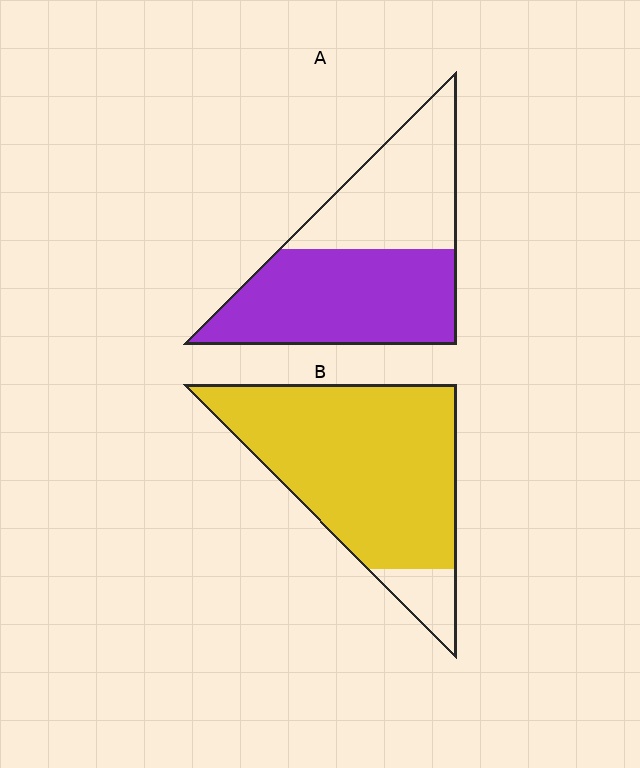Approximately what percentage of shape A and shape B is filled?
A is approximately 60% and B is approximately 90%.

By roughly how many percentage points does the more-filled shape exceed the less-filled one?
By roughly 30 percentage points (B over A).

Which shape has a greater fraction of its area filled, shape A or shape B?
Shape B.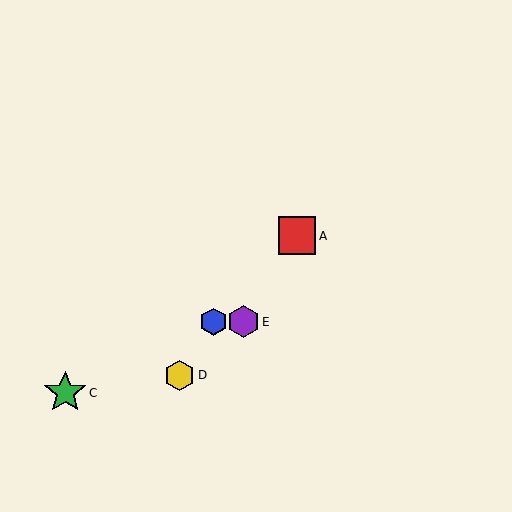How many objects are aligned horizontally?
2 objects (B, E) are aligned horizontally.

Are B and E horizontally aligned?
Yes, both are at y≈322.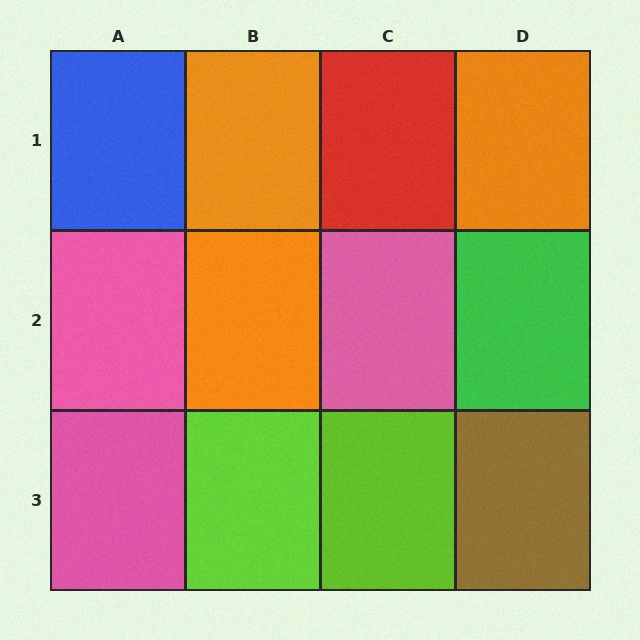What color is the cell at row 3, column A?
Pink.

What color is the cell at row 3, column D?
Brown.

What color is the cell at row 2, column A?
Pink.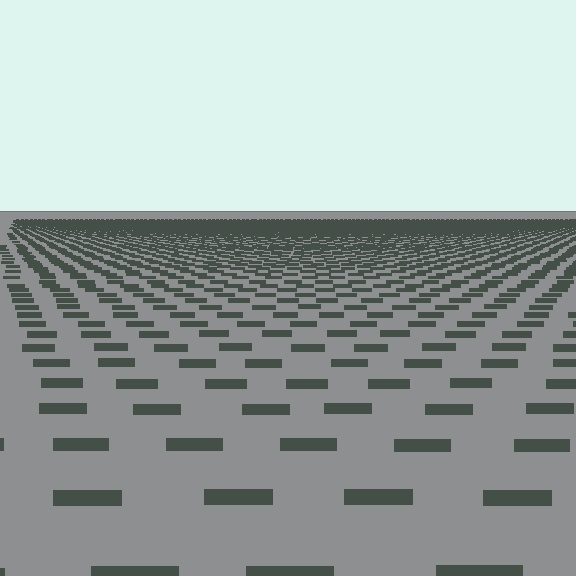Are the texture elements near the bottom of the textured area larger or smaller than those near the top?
Larger. Near the bottom, elements are closer to the viewer and appear at a bigger on-screen size.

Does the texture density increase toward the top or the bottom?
Density increases toward the top.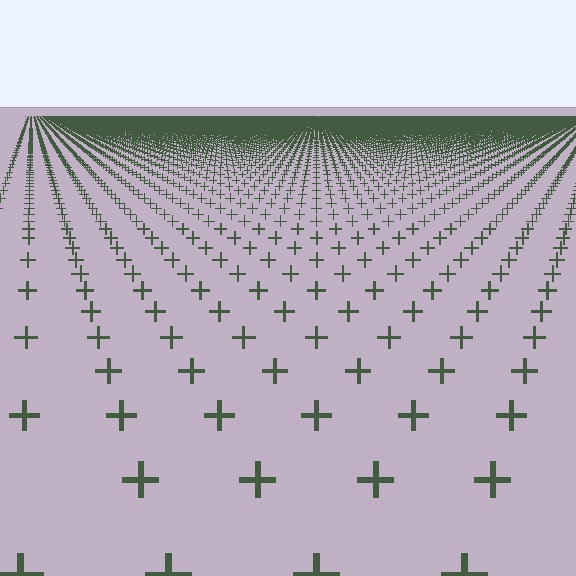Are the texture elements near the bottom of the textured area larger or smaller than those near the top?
Larger. Near the bottom, elements are closer to the viewer and appear at a bigger on-screen size.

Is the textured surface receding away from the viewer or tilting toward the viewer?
The surface is receding away from the viewer. Texture elements get smaller and denser toward the top.